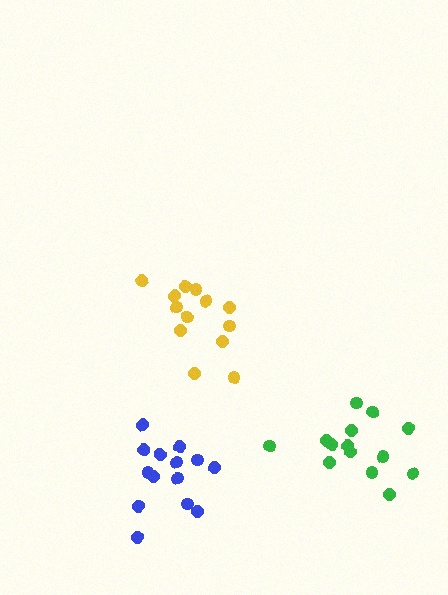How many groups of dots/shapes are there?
There are 3 groups.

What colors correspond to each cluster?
The clusters are colored: yellow, green, blue.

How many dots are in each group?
Group 1: 13 dots, Group 2: 14 dots, Group 3: 15 dots (42 total).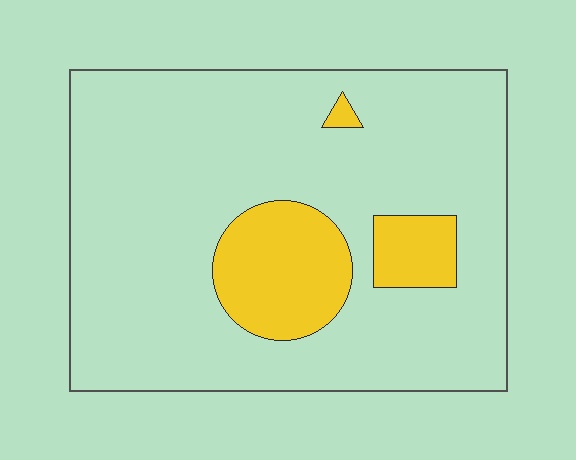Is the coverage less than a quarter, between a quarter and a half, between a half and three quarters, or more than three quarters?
Less than a quarter.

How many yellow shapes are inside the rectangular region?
3.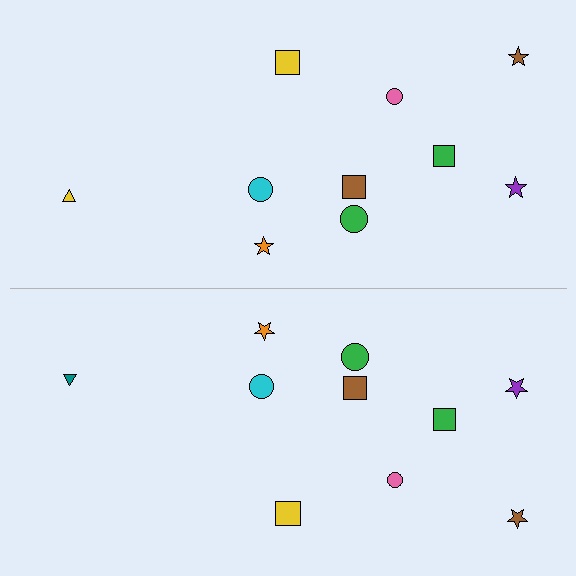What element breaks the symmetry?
The teal triangle on the bottom side breaks the symmetry — its mirror counterpart is yellow.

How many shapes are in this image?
There are 20 shapes in this image.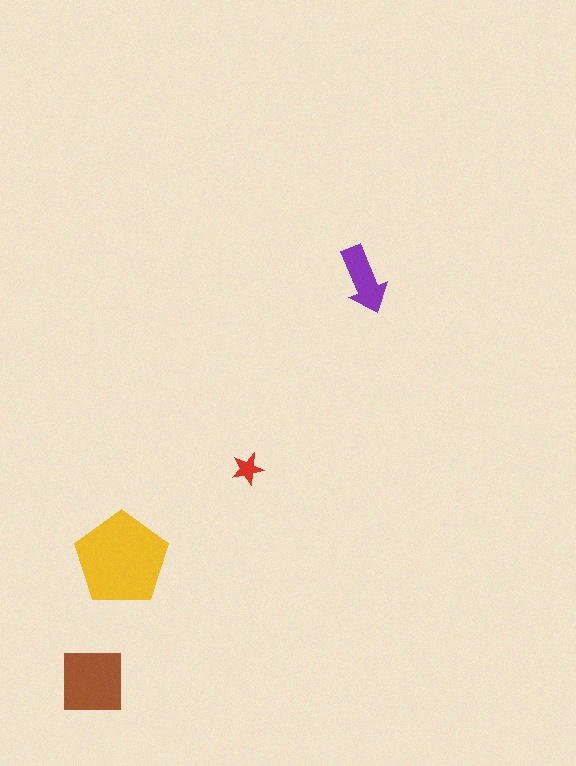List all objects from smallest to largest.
The red star, the purple arrow, the brown square, the yellow pentagon.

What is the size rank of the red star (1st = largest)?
4th.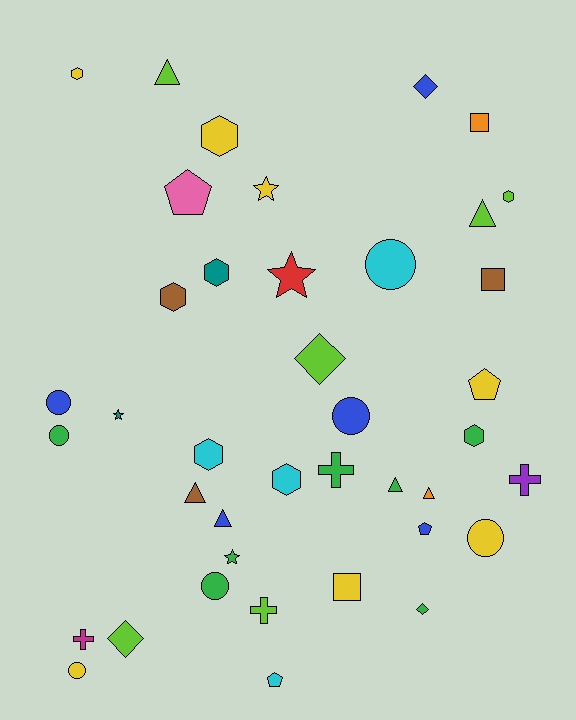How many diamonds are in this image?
There are 4 diamonds.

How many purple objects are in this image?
There is 1 purple object.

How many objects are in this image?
There are 40 objects.